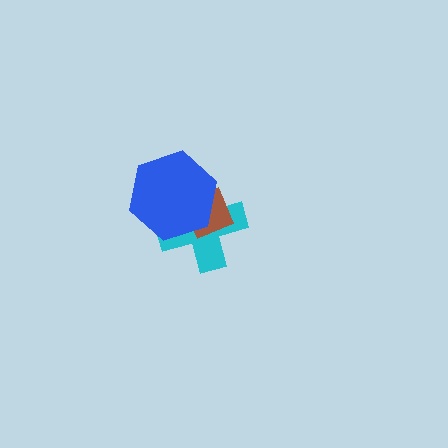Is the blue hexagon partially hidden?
No, no other shape covers it.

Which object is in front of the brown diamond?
The blue hexagon is in front of the brown diamond.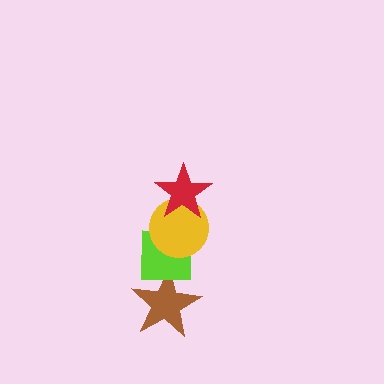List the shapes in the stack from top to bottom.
From top to bottom: the red star, the yellow circle, the lime square, the brown star.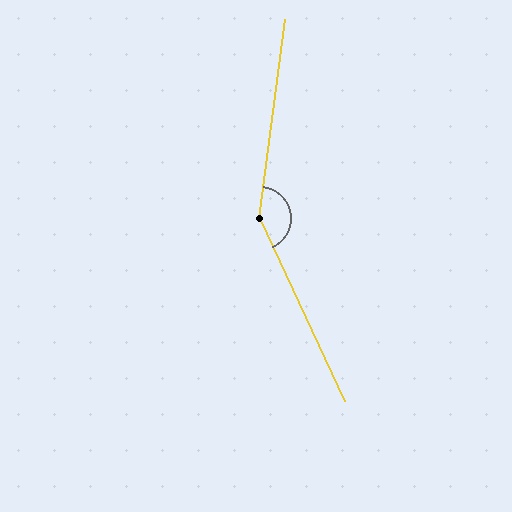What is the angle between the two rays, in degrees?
Approximately 147 degrees.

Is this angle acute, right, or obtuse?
It is obtuse.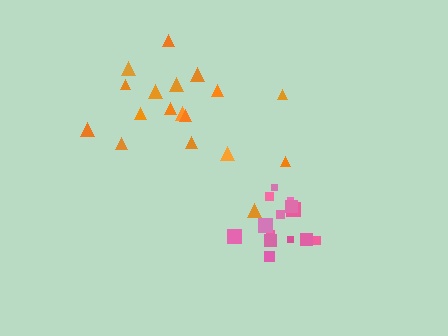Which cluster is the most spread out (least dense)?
Orange.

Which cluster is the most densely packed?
Pink.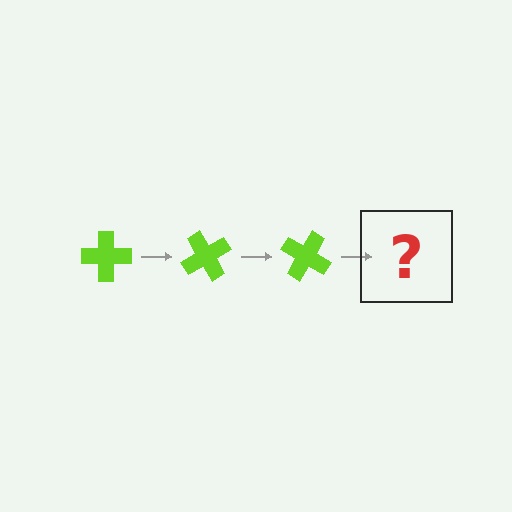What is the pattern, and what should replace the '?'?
The pattern is that the cross rotates 60 degrees each step. The '?' should be a lime cross rotated 180 degrees.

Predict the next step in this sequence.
The next step is a lime cross rotated 180 degrees.